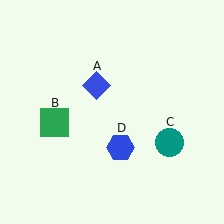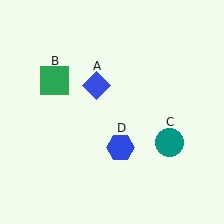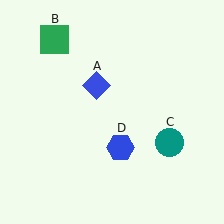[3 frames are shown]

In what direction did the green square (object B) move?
The green square (object B) moved up.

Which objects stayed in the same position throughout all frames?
Blue diamond (object A) and teal circle (object C) and blue hexagon (object D) remained stationary.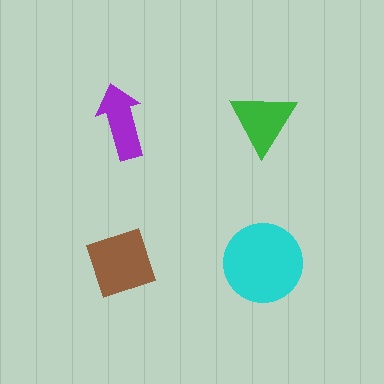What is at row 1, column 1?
A purple arrow.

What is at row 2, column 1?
A brown diamond.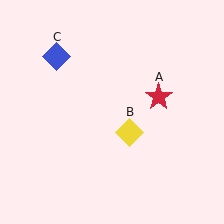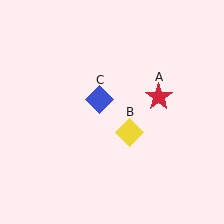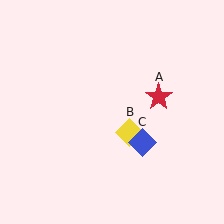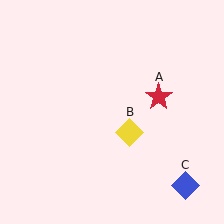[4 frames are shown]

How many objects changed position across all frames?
1 object changed position: blue diamond (object C).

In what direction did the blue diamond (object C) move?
The blue diamond (object C) moved down and to the right.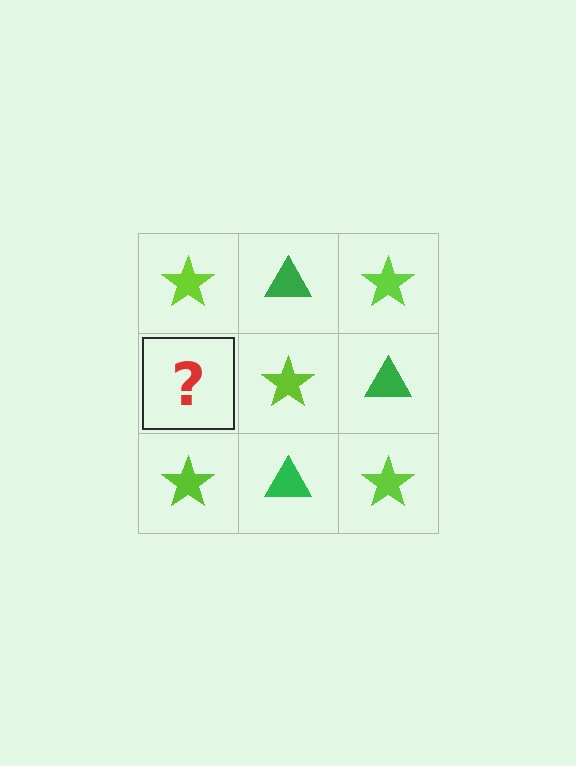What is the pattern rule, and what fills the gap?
The rule is that it alternates lime star and green triangle in a checkerboard pattern. The gap should be filled with a green triangle.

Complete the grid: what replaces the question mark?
The question mark should be replaced with a green triangle.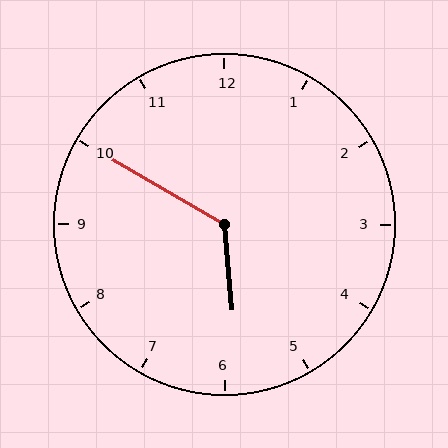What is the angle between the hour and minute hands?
Approximately 125 degrees.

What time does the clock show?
5:50.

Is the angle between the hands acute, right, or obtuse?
It is obtuse.